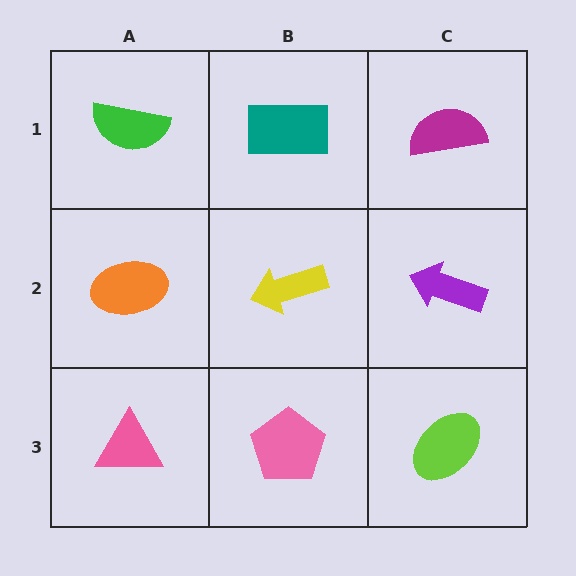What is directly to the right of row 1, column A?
A teal rectangle.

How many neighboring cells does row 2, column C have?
3.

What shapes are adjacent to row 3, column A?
An orange ellipse (row 2, column A), a pink pentagon (row 3, column B).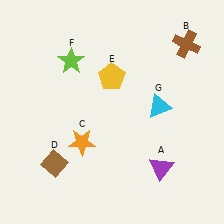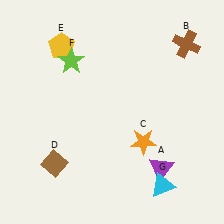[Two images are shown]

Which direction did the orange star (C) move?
The orange star (C) moved right.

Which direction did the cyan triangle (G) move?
The cyan triangle (G) moved down.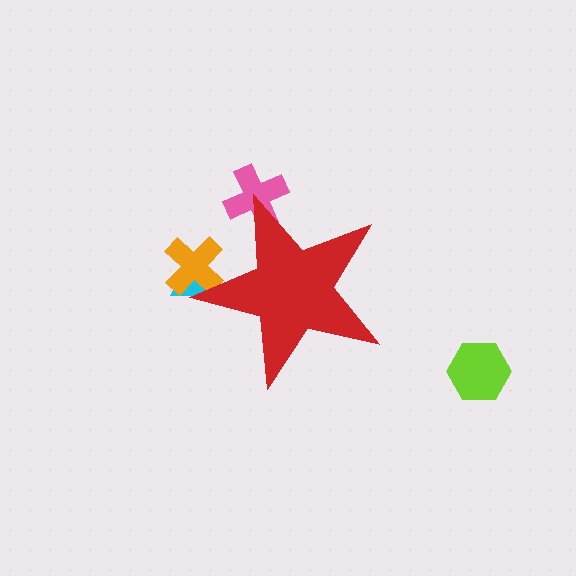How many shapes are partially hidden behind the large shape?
3 shapes are partially hidden.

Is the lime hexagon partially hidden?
No, the lime hexagon is fully visible.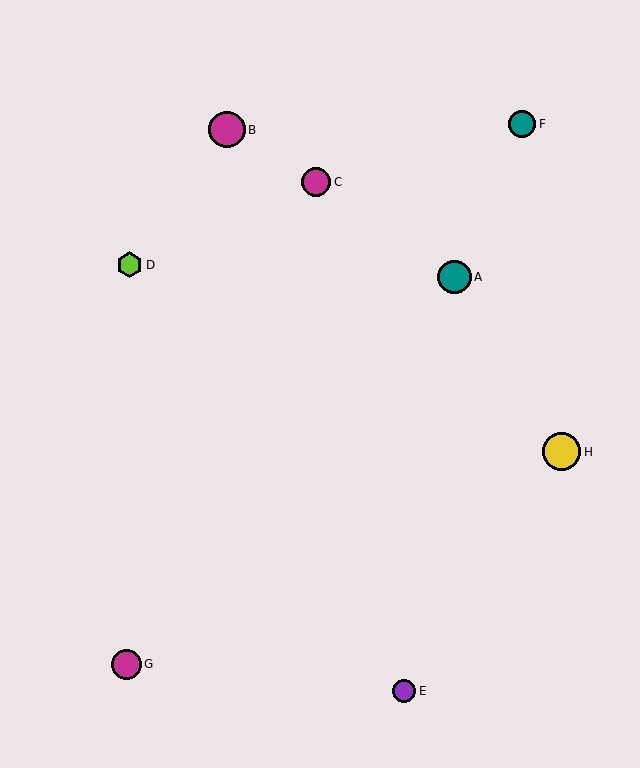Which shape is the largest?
The yellow circle (labeled H) is the largest.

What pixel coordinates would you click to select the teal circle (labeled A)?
Click at (455, 277) to select the teal circle A.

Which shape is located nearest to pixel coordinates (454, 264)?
The teal circle (labeled A) at (455, 277) is nearest to that location.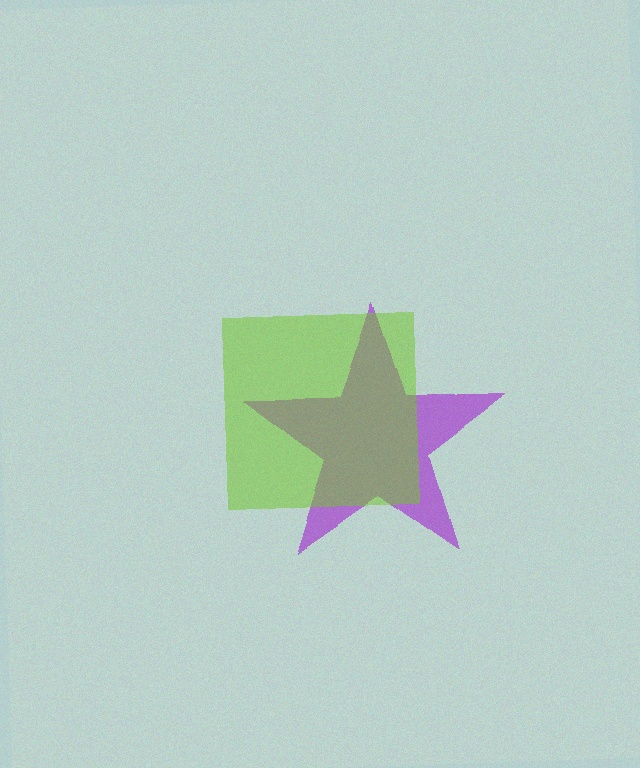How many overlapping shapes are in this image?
There are 2 overlapping shapes in the image.